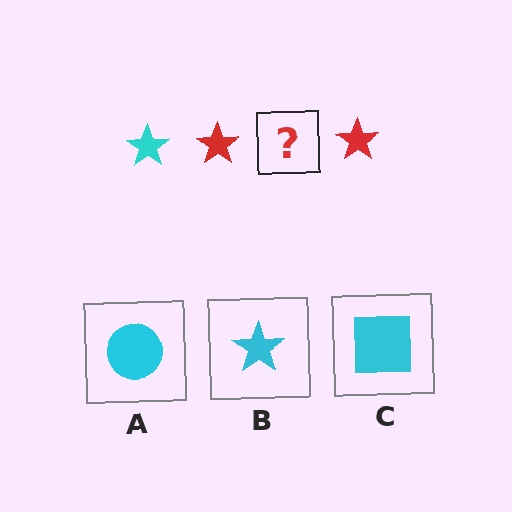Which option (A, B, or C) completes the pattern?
B.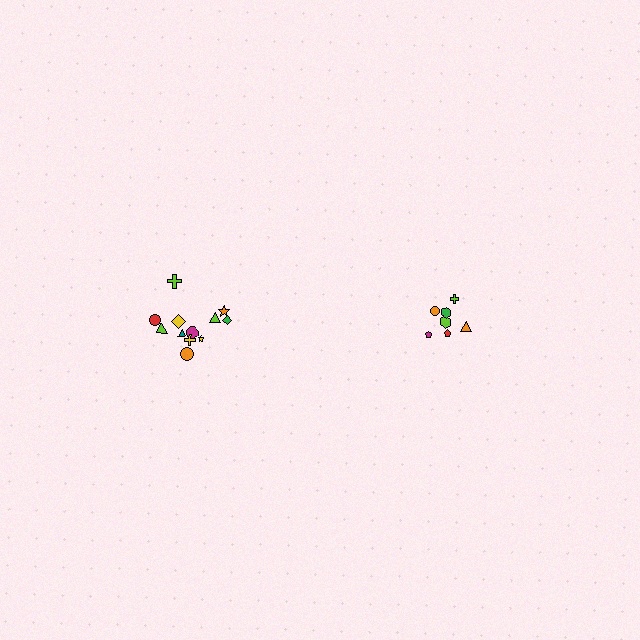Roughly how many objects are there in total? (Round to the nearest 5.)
Roughly 20 objects in total.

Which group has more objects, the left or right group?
The left group.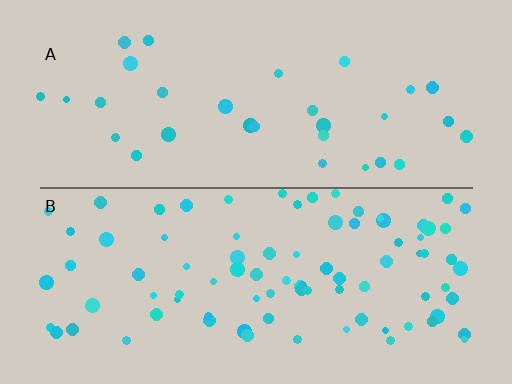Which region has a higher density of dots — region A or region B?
B (the bottom).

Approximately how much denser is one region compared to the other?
Approximately 2.7× — region B over region A.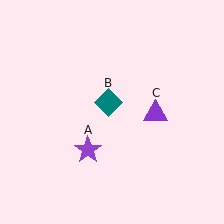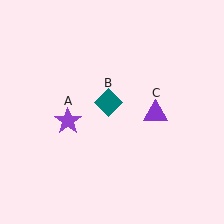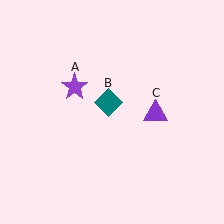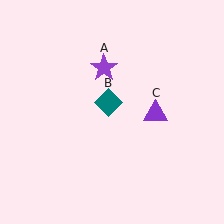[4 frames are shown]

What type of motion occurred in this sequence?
The purple star (object A) rotated clockwise around the center of the scene.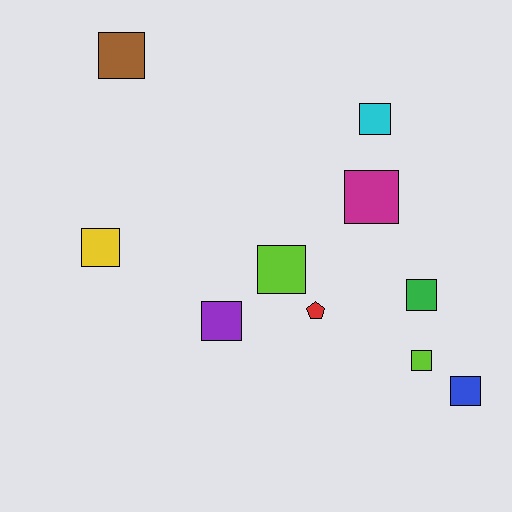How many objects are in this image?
There are 10 objects.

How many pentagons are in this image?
There is 1 pentagon.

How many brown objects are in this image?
There is 1 brown object.